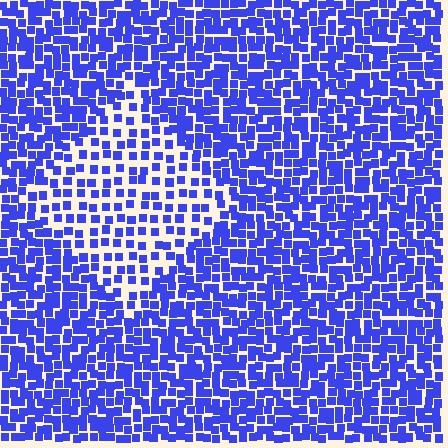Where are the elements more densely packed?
The elements are more densely packed outside the diamond boundary.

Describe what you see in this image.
The image contains small blue elements arranged at two different densities. A diamond-shaped region is visible where the elements are less densely packed than the surrounding area.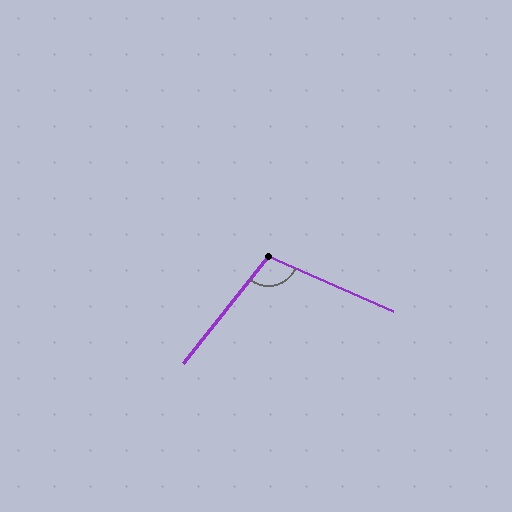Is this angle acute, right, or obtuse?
It is obtuse.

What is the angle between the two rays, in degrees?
Approximately 105 degrees.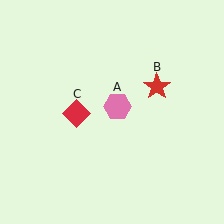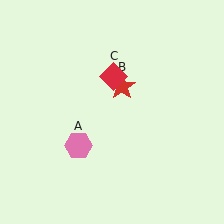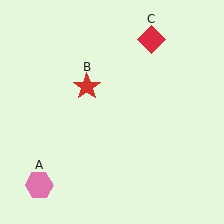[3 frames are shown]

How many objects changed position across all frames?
3 objects changed position: pink hexagon (object A), red star (object B), red diamond (object C).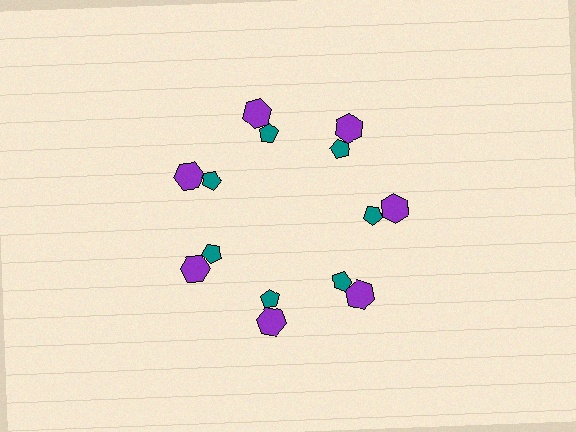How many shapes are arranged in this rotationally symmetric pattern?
There are 14 shapes, arranged in 7 groups of 2.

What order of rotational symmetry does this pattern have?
This pattern has 7-fold rotational symmetry.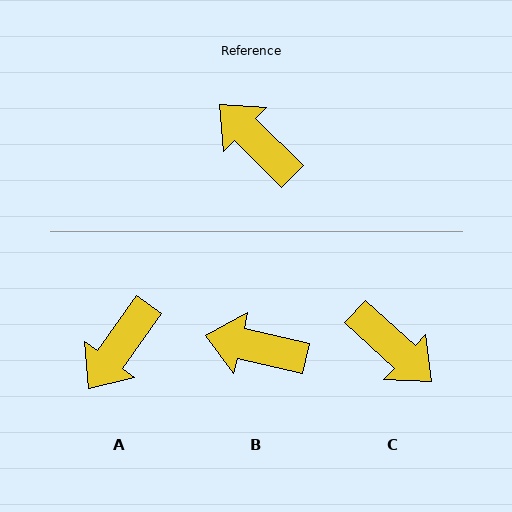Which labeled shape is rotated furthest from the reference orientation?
C, about 178 degrees away.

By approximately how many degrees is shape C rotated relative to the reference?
Approximately 178 degrees clockwise.